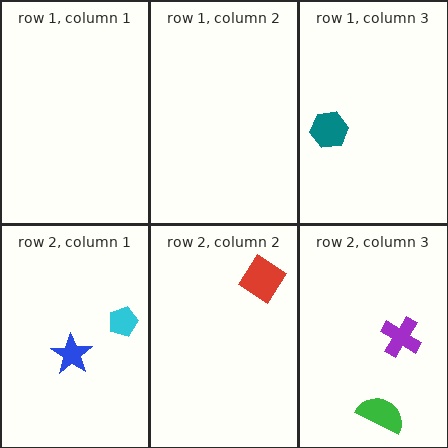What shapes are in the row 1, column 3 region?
The teal hexagon.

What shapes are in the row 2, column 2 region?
The red diamond.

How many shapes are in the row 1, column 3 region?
1.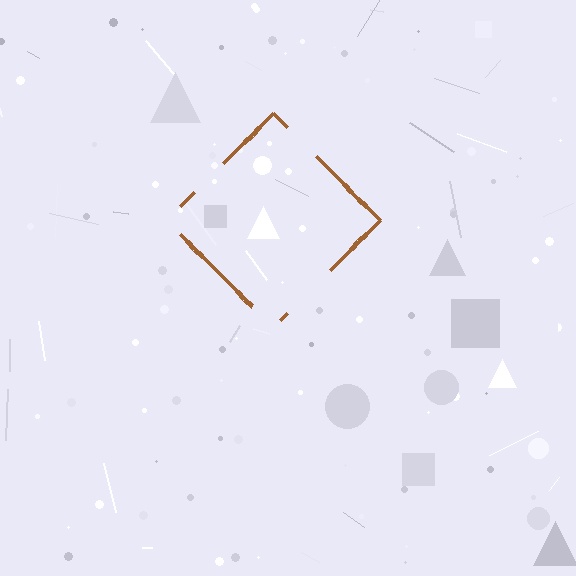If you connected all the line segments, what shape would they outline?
They would outline a diamond.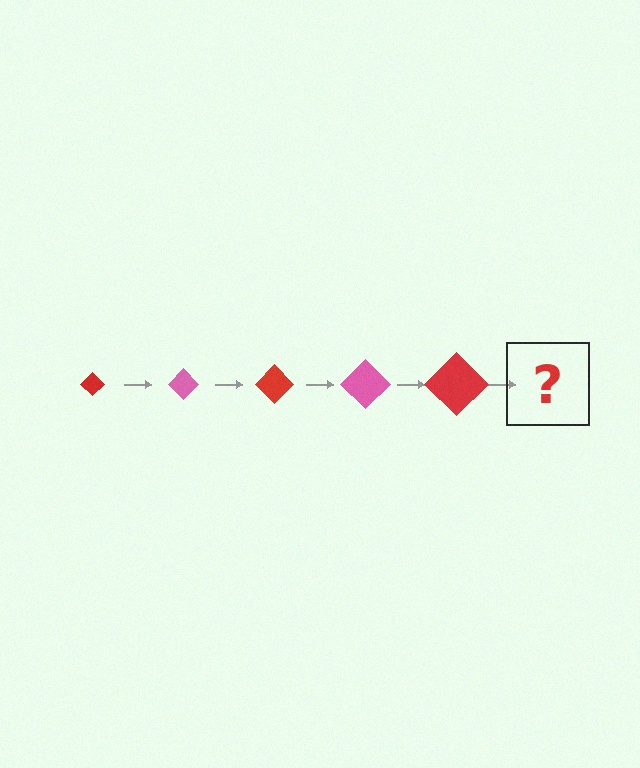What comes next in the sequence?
The next element should be a pink diamond, larger than the previous one.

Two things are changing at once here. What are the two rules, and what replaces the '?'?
The two rules are that the diamond grows larger each step and the color cycles through red and pink. The '?' should be a pink diamond, larger than the previous one.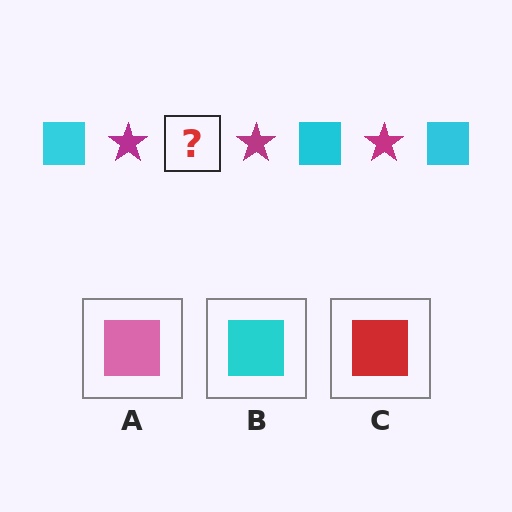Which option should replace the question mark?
Option B.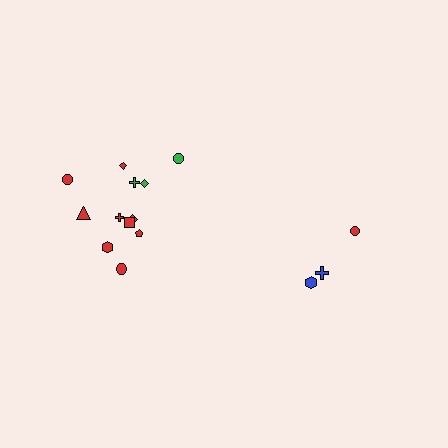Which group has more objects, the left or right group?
The left group.